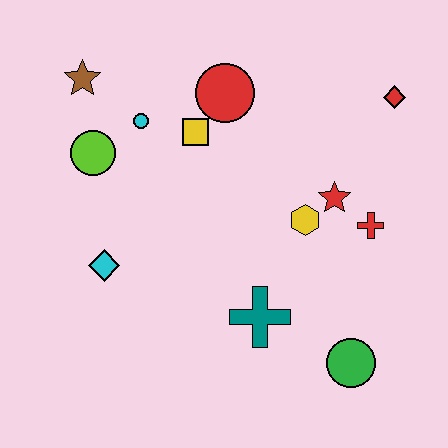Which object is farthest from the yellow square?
The green circle is farthest from the yellow square.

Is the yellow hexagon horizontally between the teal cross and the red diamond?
Yes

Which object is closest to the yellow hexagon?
The red star is closest to the yellow hexagon.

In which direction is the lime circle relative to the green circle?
The lime circle is to the left of the green circle.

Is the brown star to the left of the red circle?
Yes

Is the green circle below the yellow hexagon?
Yes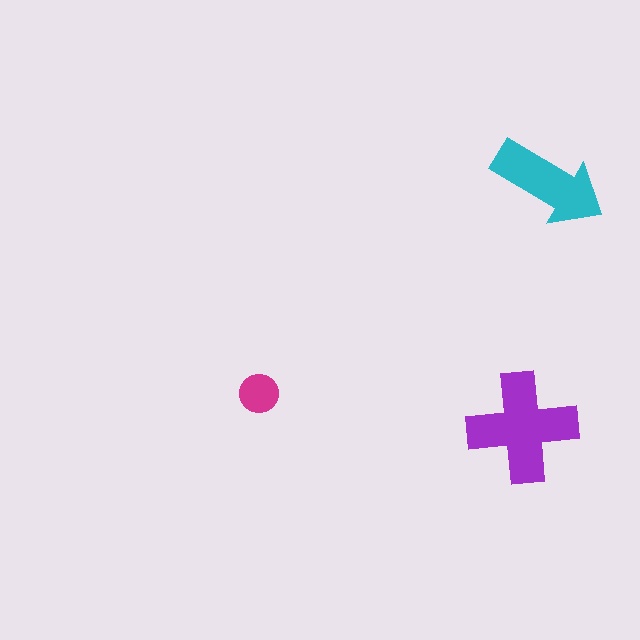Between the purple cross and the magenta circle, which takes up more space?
The purple cross.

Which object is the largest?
The purple cross.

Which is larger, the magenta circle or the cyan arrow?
The cyan arrow.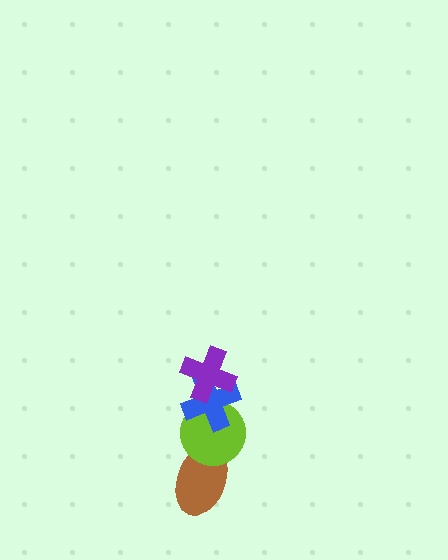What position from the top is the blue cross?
The blue cross is 2nd from the top.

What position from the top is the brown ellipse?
The brown ellipse is 4th from the top.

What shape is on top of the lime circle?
The blue cross is on top of the lime circle.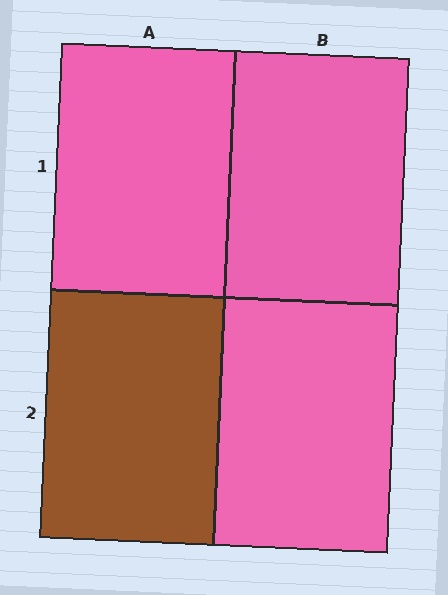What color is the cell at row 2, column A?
Brown.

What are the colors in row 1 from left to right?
Pink, pink.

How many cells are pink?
3 cells are pink.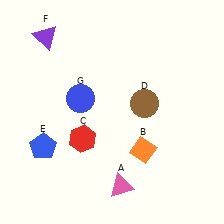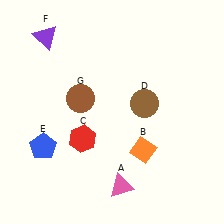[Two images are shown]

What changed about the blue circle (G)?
In Image 1, G is blue. In Image 2, it changed to brown.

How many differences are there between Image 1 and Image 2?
There is 1 difference between the two images.